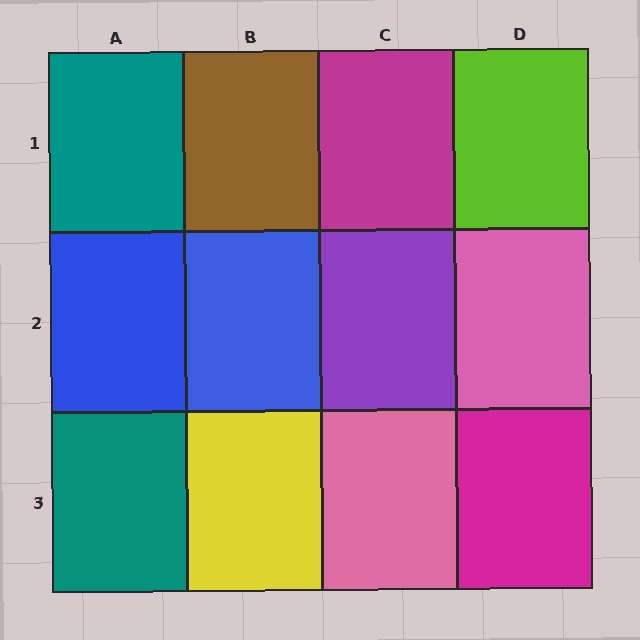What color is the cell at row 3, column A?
Teal.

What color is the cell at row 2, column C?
Purple.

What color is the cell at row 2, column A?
Blue.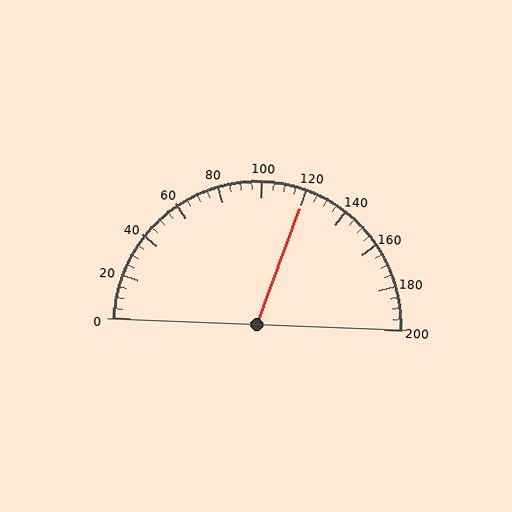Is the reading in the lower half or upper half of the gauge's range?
The reading is in the upper half of the range (0 to 200).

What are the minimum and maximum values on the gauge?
The gauge ranges from 0 to 200.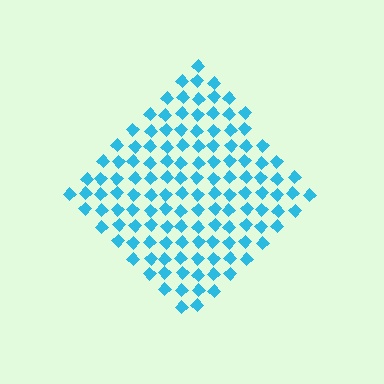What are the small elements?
The small elements are diamonds.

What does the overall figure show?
The overall figure shows a diamond.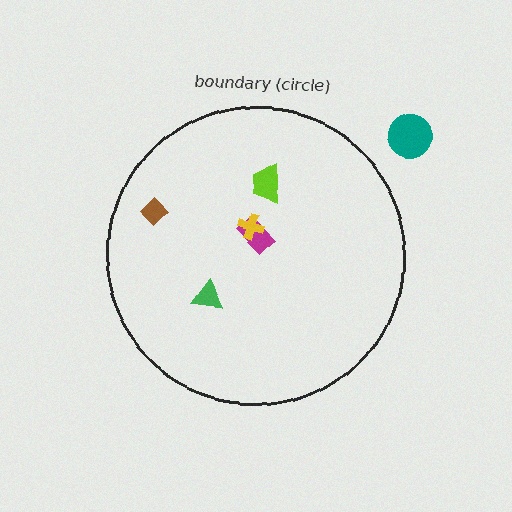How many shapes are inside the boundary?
5 inside, 1 outside.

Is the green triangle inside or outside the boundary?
Inside.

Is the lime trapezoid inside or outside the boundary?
Inside.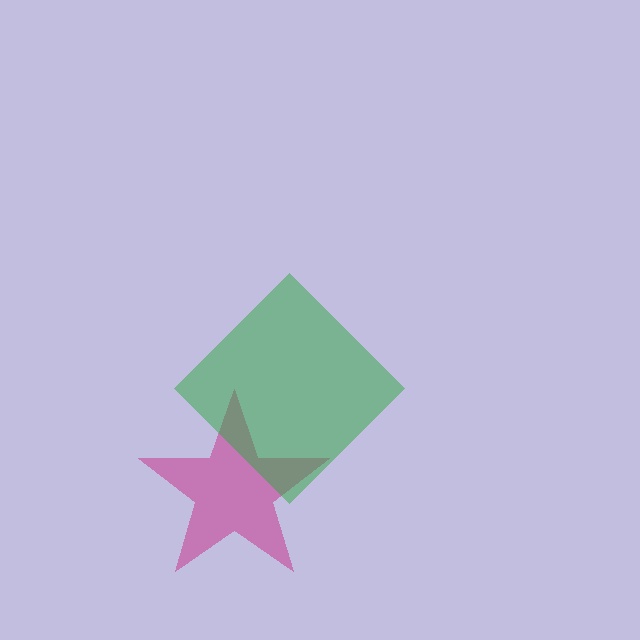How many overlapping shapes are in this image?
There are 2 overlapping shapes in the image.